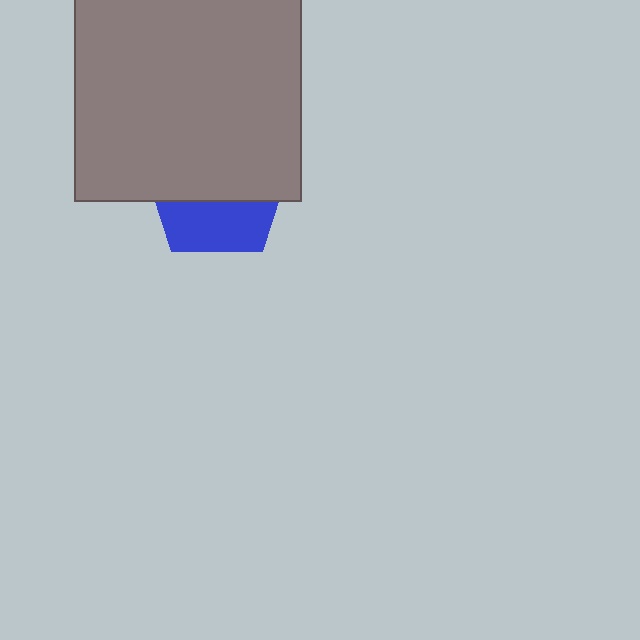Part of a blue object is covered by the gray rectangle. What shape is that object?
It is a pentagon.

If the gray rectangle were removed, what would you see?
You would see the complete blue pentagon.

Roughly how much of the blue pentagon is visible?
A small part of it is visible (roughly 38%).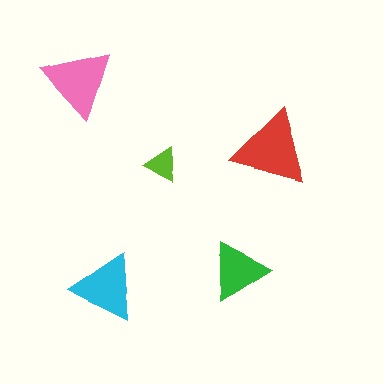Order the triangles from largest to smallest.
the red one, the pink one, the cyan one, the green one, the lime one.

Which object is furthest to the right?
The red triangle is rightmost.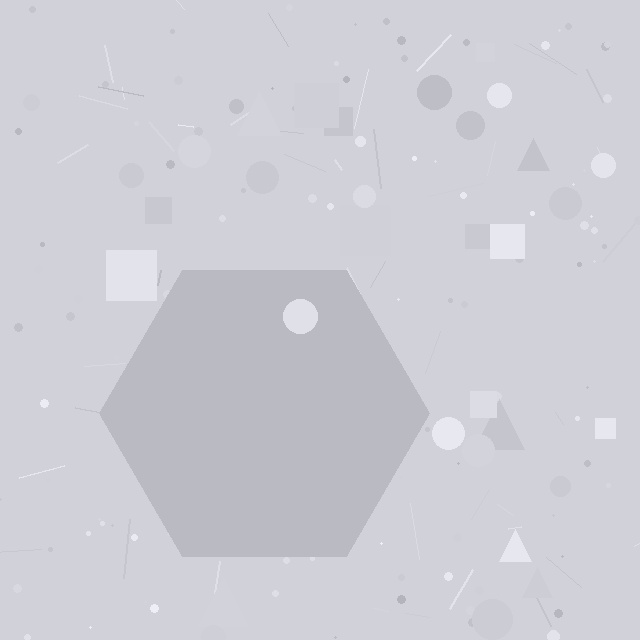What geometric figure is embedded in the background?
A hexagon is embedded in the background.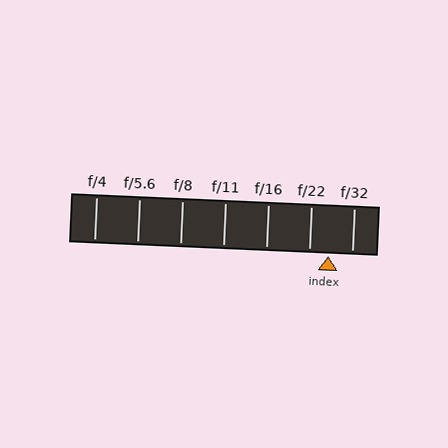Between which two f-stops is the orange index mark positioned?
The index mark is between f/22 and f/32.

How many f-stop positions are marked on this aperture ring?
There are 7 f-stop positions marked.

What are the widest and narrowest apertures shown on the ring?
The widest aperture shown is f/4 and the narrowest is f/32.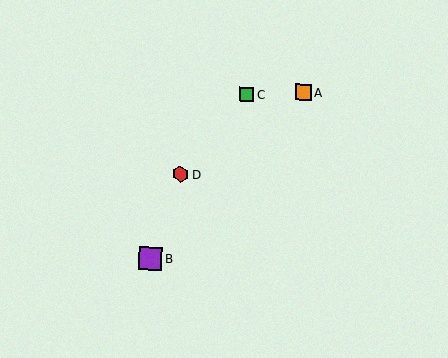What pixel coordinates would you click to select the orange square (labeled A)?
Click at (304, 92) to select the orange square A.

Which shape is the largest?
The purple square (labeled B) is the largest.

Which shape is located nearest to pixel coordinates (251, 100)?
The green square (labeled C) at (247, 94) is nearest to that location.